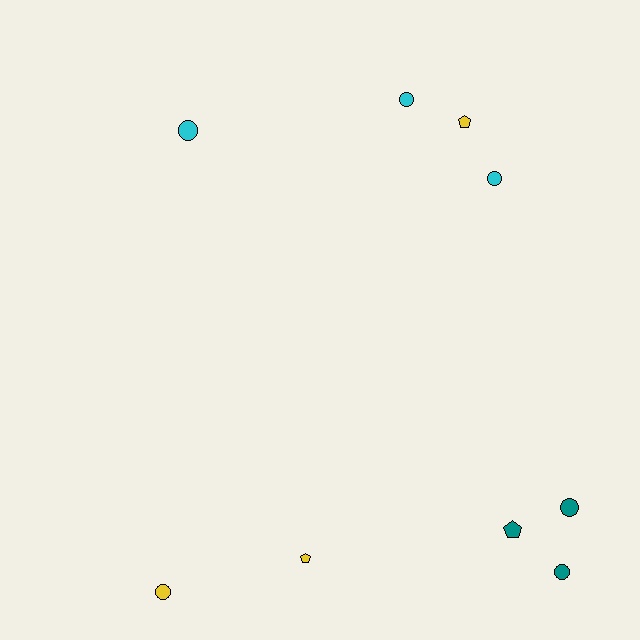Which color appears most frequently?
Teal, with 3 objects.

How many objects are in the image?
There are 9 objects.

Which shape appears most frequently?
Circle, with 6 objects.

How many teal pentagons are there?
There is 1 teal pentagon.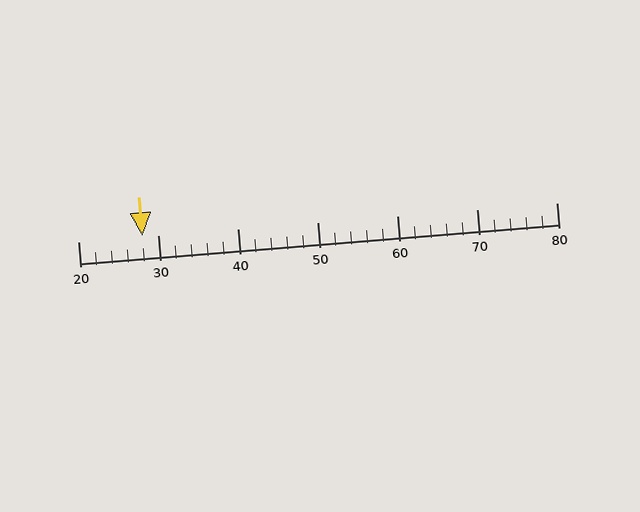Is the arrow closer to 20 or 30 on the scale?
The arrow is closer to 30.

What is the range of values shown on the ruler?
The ruler shows values from 20 to 80.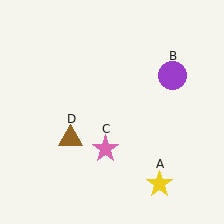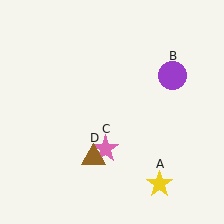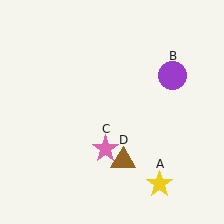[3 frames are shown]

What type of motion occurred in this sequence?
The brown triangle (object D) rotated counterclockwise around the center of the scene.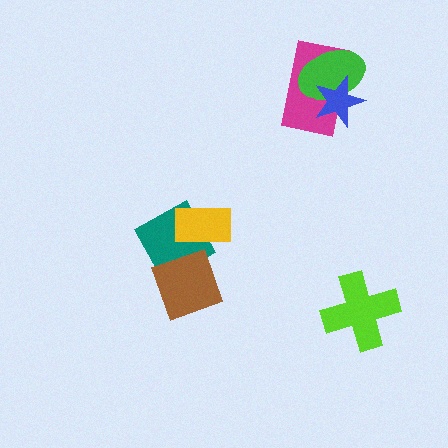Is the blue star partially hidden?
No, no other shape covers it.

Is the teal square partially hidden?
Yes, it is partially covered by another shape.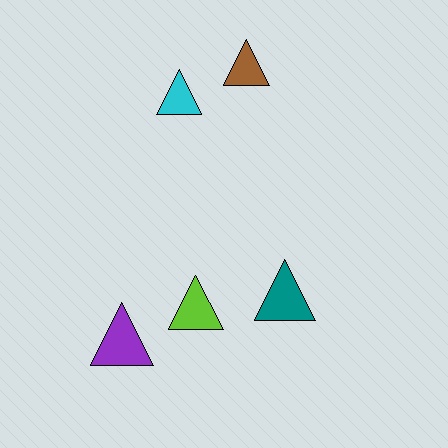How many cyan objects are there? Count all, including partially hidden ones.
There is 1 cyan object.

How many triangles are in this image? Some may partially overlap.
There are 5 triangles.